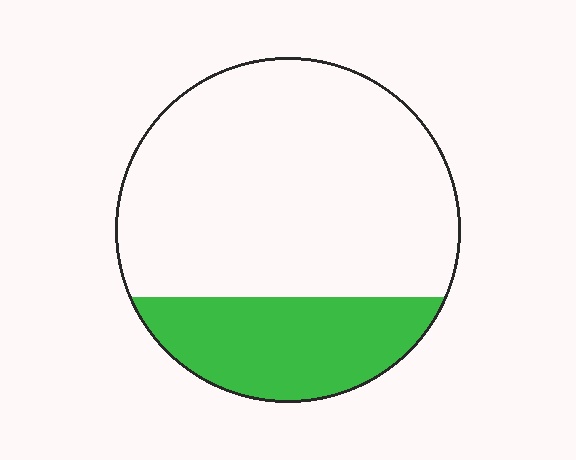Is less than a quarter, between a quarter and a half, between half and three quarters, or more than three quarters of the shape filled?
Between a quarter and a half.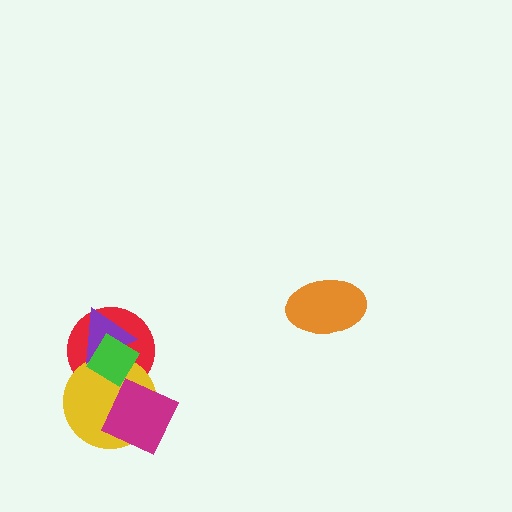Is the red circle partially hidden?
Yes, it is partially covered by another shape.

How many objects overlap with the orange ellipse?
0 objects overlap with the orange ellipse.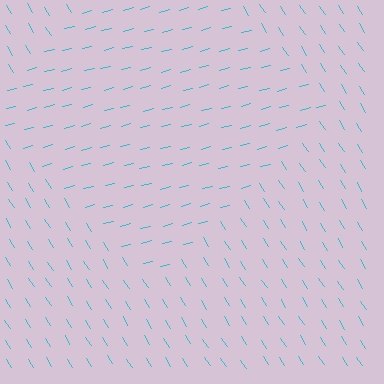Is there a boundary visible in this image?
Yes, there is a texture boundary formed by a change in line orientation.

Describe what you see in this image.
The image is filled with small cyan line segments. A diamond region in the image has lines oriented differently from the surrounding lines, creating a visible texture boundary.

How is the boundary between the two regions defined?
The boundary is defined purely by a change in line orientation (approximately 72 degrees difference). All lines are the same color and thickness.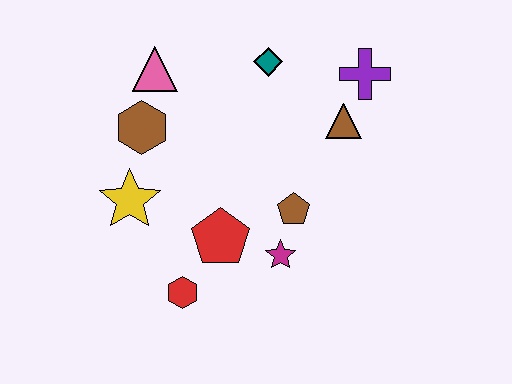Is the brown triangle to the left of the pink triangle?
No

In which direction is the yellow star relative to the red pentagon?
The yellow star is to the left of the red pentagon.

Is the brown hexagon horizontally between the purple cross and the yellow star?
Yes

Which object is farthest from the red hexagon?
The purple cross is farthest from the red hexagon.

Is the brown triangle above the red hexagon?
Yes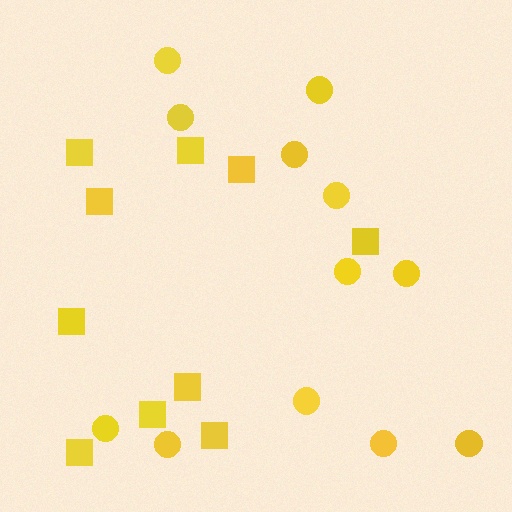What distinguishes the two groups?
There are 2 groups: one group of circles (12) and one group of squares (10).